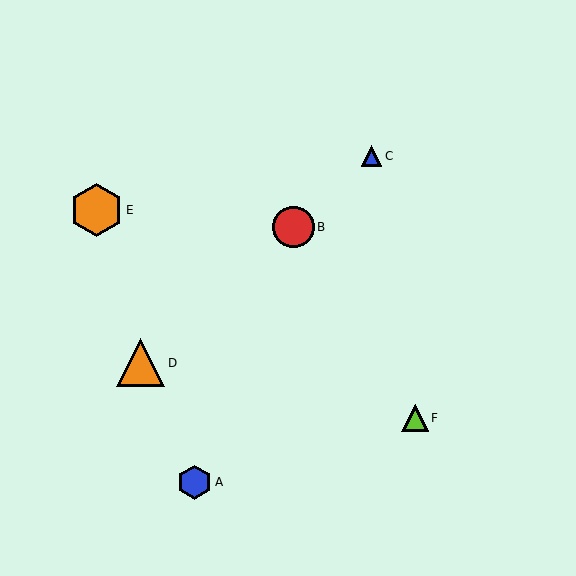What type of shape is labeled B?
Shape B is a red circle.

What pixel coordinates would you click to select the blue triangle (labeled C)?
Click at (372, 156) to select the blue triangle C.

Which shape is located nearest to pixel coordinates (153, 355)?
The orange triangle (labeled D) at (141, 363) is nearest to that location.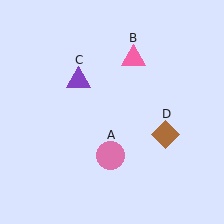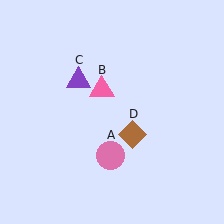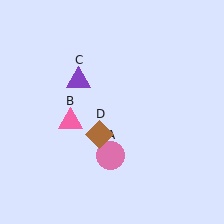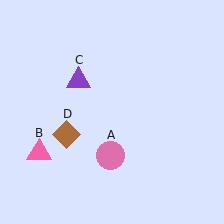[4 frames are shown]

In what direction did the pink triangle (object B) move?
The pink triangle (object B) moved down and to the left.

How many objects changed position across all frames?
2 objects changed position: pink triangle (object B), brown diamond (object D).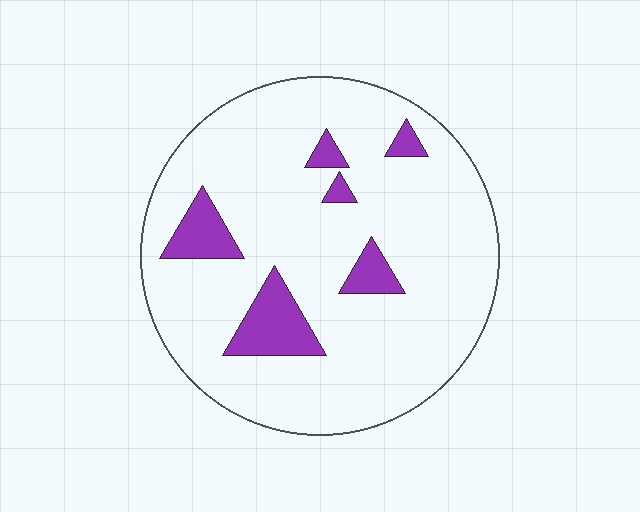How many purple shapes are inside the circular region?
6.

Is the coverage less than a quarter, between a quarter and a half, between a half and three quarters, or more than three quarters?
Less than a quarter.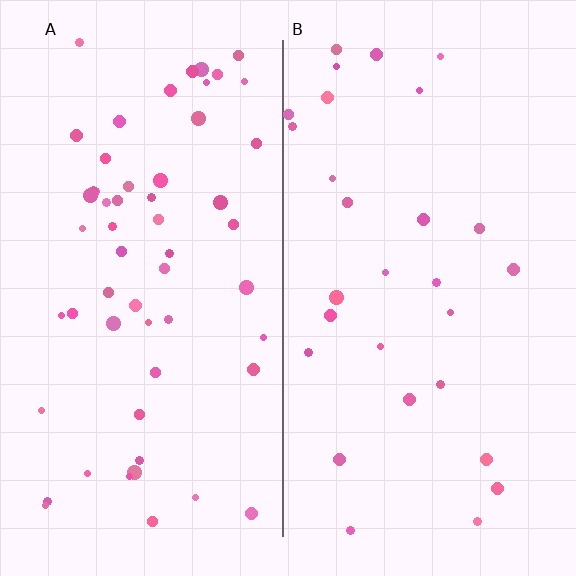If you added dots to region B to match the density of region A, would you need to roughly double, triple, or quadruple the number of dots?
Approximately double.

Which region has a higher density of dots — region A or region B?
A (the left).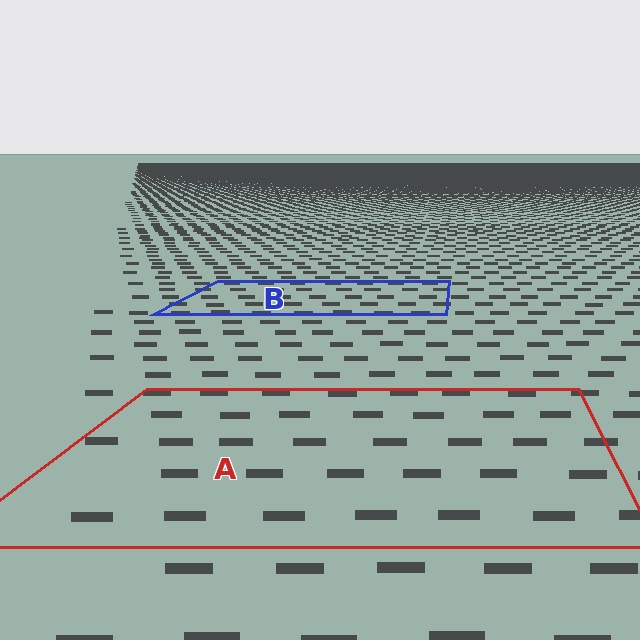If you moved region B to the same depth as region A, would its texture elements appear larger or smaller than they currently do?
They would appear larger. At a closer depth, the same texture elements are projected at a bigger on-screen size.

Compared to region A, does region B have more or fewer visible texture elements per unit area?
Region B has more texture elements per unit area — they are packed more densely because it is farther away.